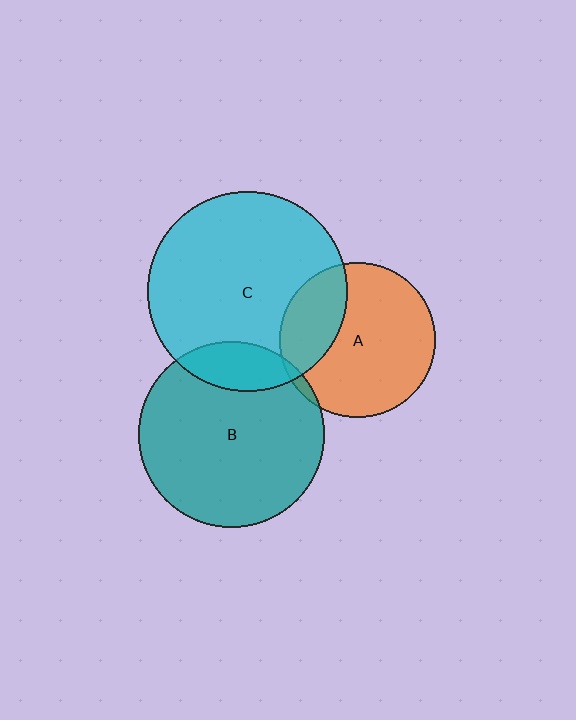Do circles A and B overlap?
Yes.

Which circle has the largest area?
Circle C (cyan).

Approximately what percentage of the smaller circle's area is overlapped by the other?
Approximately 5%.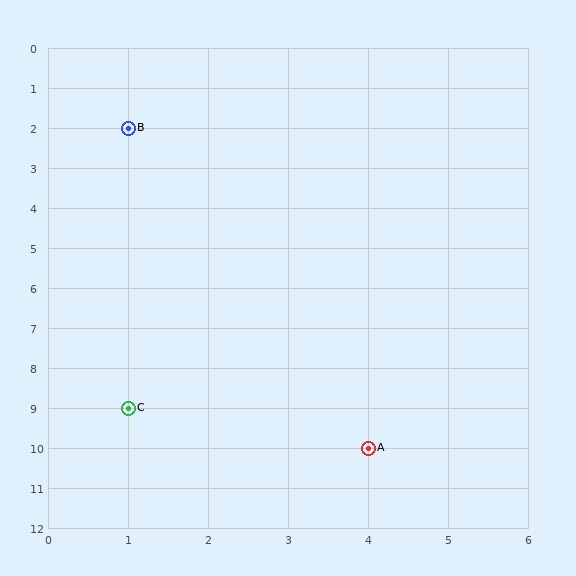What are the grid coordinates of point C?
Point C is at grid coordinates (1, 9).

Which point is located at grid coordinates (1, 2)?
Point B is at (1, 2).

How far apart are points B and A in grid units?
Points B and A are 3 columns and 8 rows apart (about 8.5 grid units diagonally).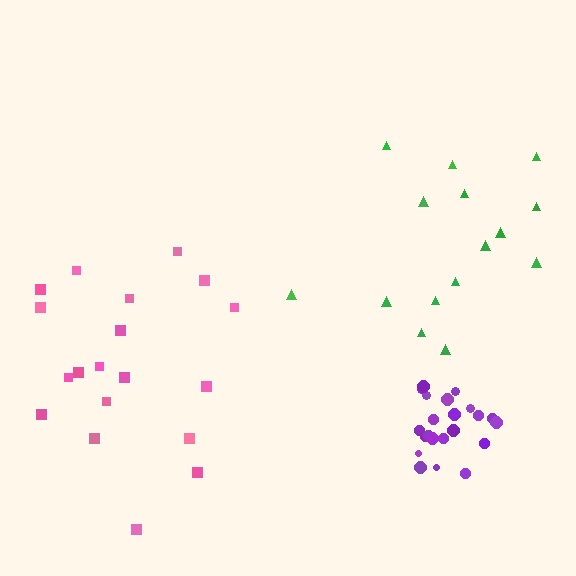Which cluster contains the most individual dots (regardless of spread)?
Purple (23).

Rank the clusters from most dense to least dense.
purple, pink, green.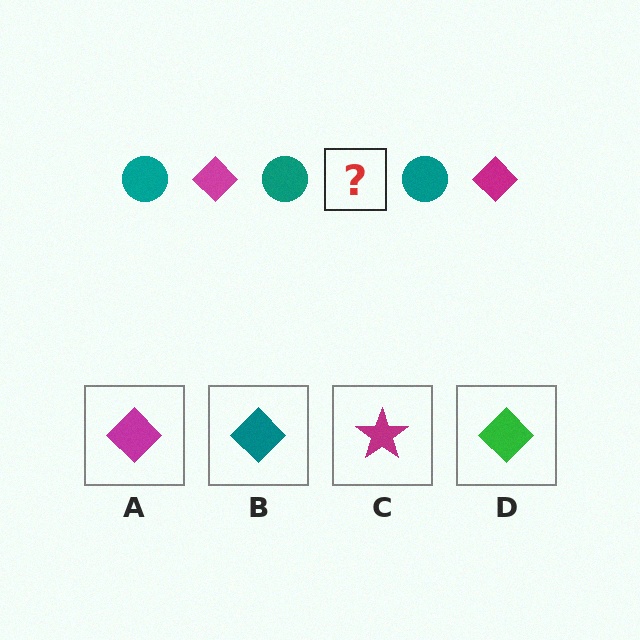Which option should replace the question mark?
Option A.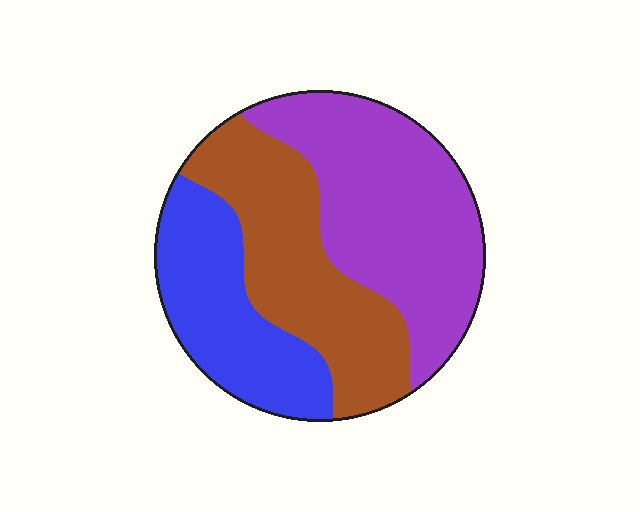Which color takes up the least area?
Blue, at roughly 25%.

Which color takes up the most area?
Purple, at roughly 40%.